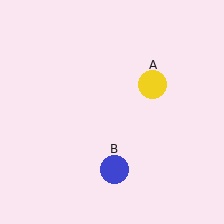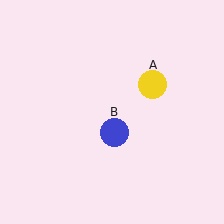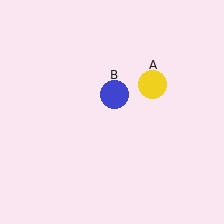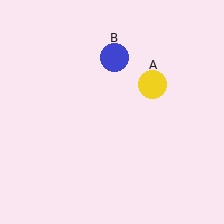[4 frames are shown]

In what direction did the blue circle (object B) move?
The blue circle (object B) moved up.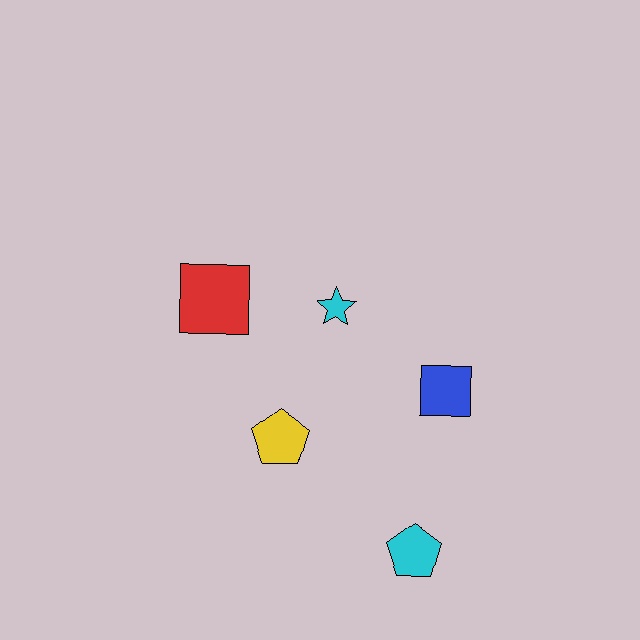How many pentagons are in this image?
There are 2 pentagons.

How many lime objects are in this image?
There are no lime objects.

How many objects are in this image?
There are 5 objects.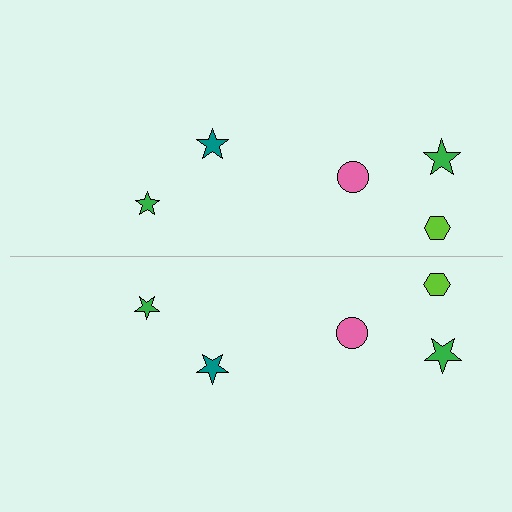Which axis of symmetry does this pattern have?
The pattern has a horizontal axis of symmetry running through the center of the image.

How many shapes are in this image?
There are 10 shapes in this image.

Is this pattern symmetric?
Yes, this pattern has bilateral (reflection) symmetry.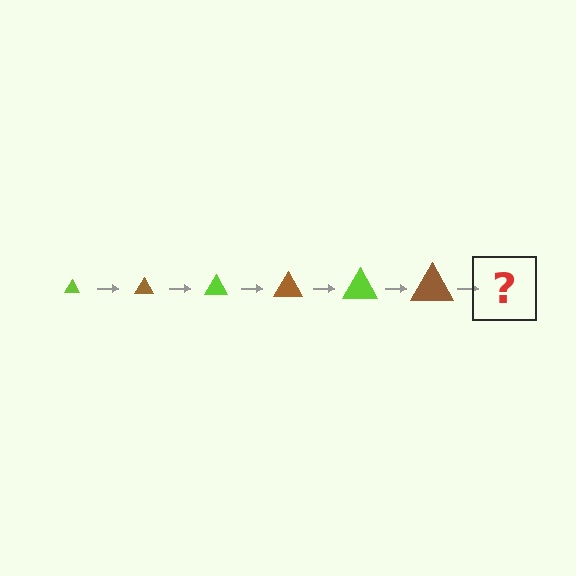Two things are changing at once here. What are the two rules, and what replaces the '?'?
The two rules are that the triangle grows larger each step and the color cycles through lime and brown. The '?' should be a lime triangle, larger than the previous one.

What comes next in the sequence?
The next element should be a lime triangle, larger than the previous one.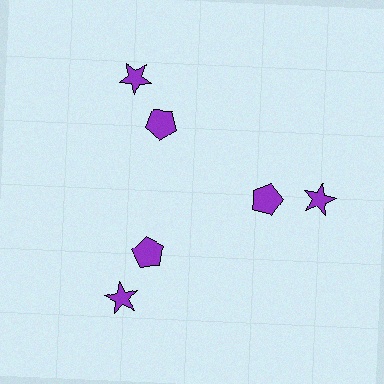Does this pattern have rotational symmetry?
Yes, this pattern has 3-fold rotational symmetry. It looks the same after rotating 120 degrees around the center.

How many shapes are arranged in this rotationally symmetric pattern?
There are 6 shapes, arranged in 3 groups of 2.